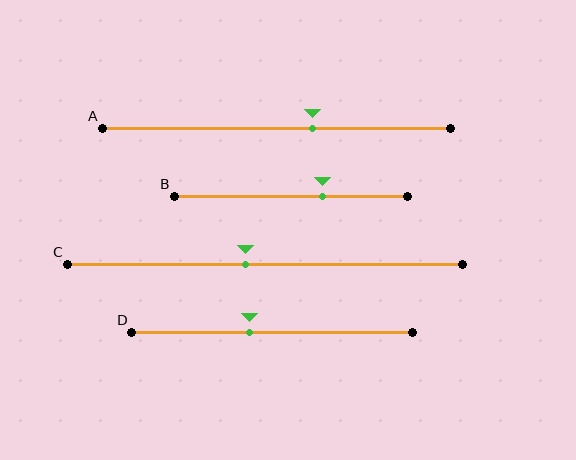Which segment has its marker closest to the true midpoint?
Segment C has its marker closest to the true midpoint.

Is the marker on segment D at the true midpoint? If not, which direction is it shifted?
No, the marker on segment D is shifted to the left by about 8% of the segment length.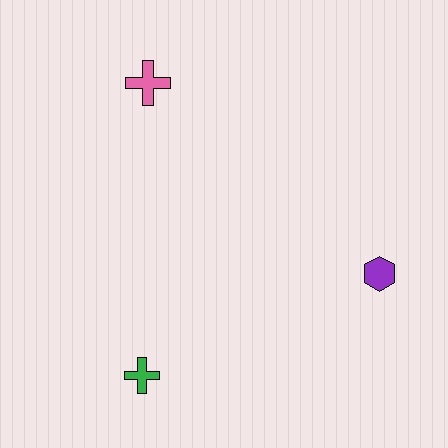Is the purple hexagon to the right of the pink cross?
Yes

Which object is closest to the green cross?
The purple hexagon is closest to the green cross.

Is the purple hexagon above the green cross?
Yes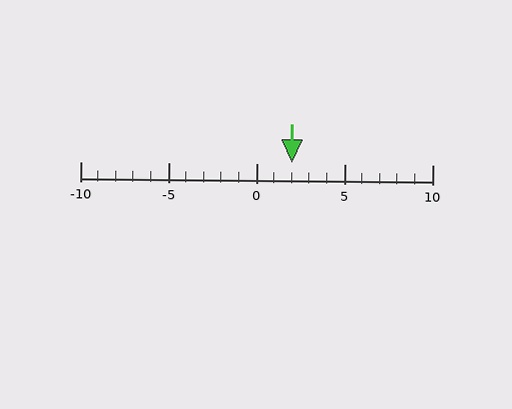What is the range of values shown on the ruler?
The ruler shows values from -10 to 10.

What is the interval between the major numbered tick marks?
The major tick marks are spaced 5 units apart.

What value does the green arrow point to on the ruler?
The green arrow points to approximately 2.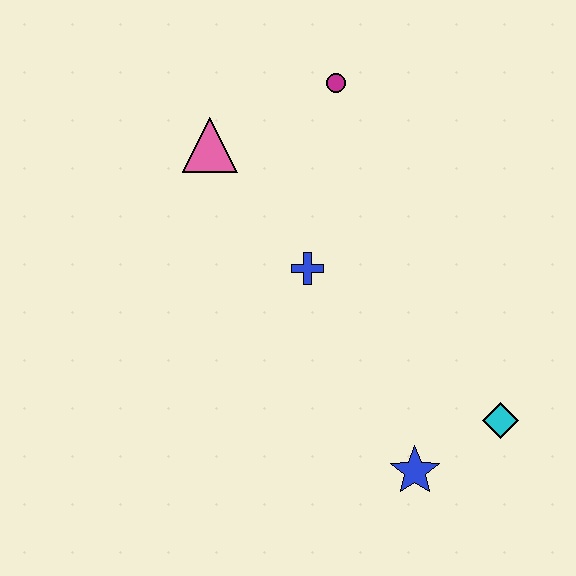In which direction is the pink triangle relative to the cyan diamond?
The pink triangle is to the left of the cyan diamond.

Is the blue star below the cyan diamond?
Yes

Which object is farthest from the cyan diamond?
The pink triangle is farthest from the cyan diamond.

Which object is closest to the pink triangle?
The magenta circle is closest to the pink triangle.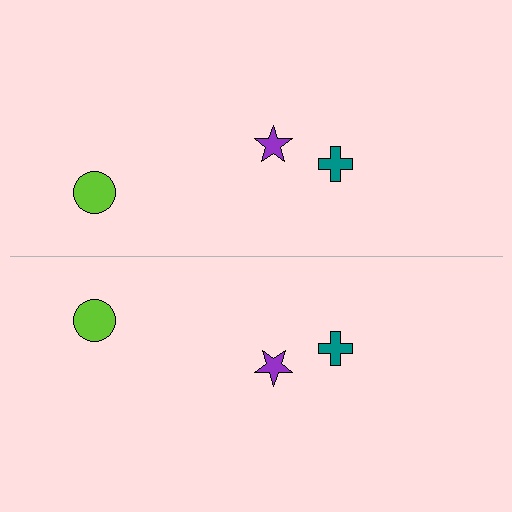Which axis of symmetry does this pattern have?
The pattern has a horizontal axis of symmetry running through the center of the image.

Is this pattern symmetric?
Yes, this pattern has bilateral (reflection) symmetry.